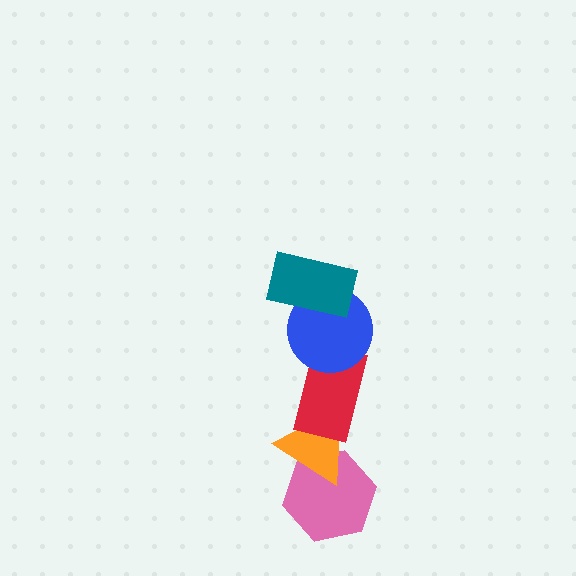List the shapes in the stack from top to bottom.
From top to bottom: the teal rectangle, the blue circle, the red rectangle, the orange triangle, the pink hexagon.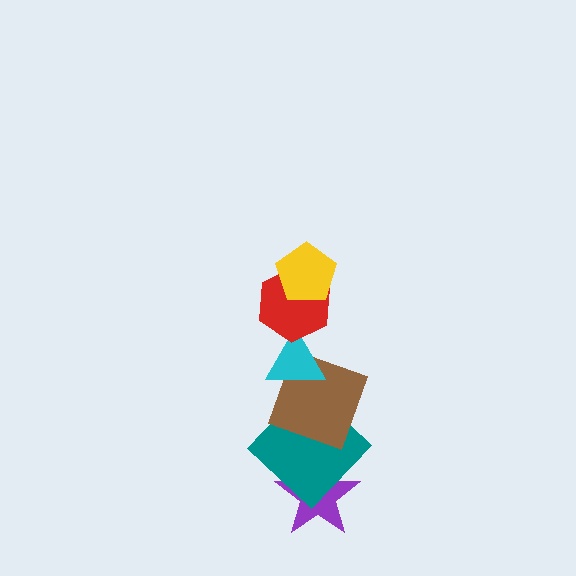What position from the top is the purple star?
The purple star is 6th from the top.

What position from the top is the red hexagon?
The red hexagon is 2nd from the top.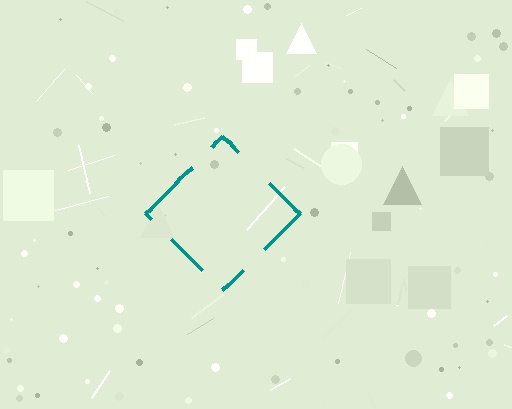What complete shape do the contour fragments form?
The contour fragments form a diamond.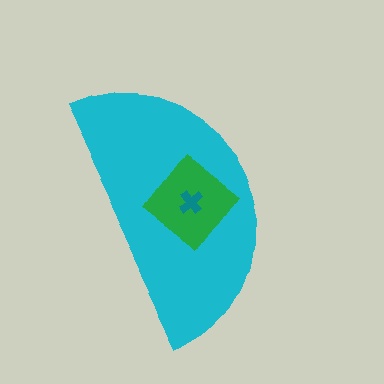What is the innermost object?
The teal cross.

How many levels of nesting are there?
3.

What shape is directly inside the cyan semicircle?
The green diamond.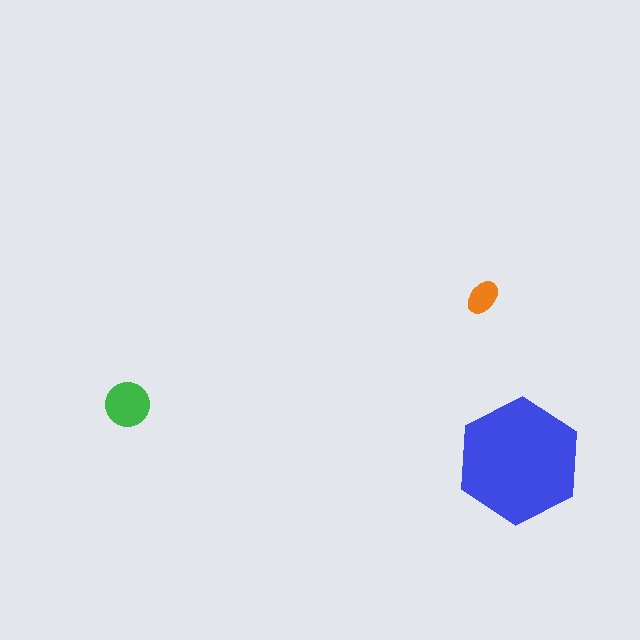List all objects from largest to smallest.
The blue hexagon, the green circle, the orange ellipse.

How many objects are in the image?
There are 3 objects in the image.